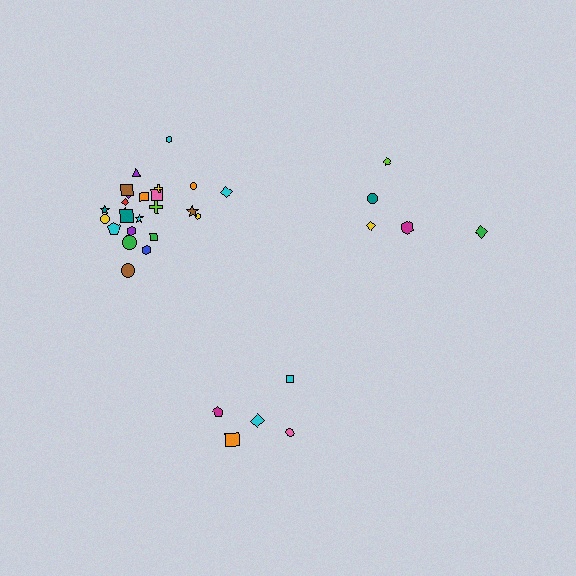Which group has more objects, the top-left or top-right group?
The top-left group.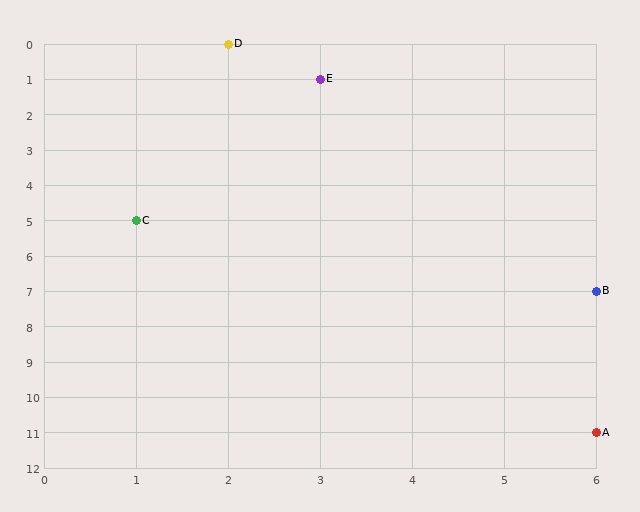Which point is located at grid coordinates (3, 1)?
Point E is at (3, 1).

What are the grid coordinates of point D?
Point D is at grid coordinates (2, 0).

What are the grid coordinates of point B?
Point B is at grid coordinates (6, 7).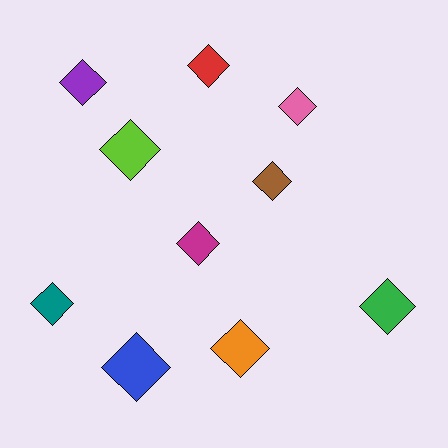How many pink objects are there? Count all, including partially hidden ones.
There is 1 pink object.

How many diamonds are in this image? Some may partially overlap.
There are 10 diamonds.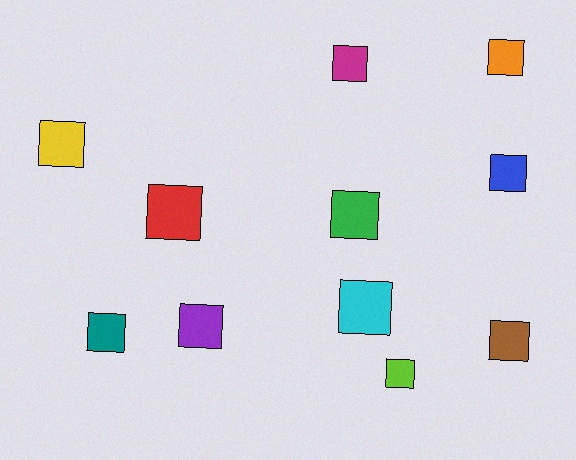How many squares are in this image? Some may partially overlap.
There are 11 squares.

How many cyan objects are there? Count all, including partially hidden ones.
There is 1 cyan object.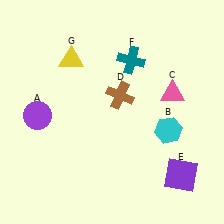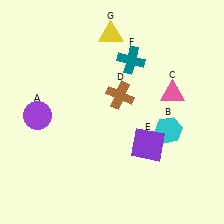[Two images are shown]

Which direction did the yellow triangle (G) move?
The yellow triangle (G) moved right.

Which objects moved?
The objects that moved are: the purple square (E), the yellow triangle (G).